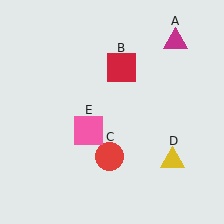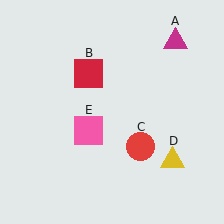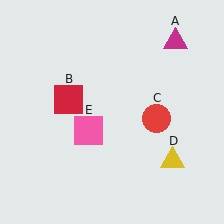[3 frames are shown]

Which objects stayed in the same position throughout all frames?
Magenta triangle (object A) and yellow triangle (object D) and pink square (object E) remained stationary.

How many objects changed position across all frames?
2 objects changed position: red square (object B), red circle (object C).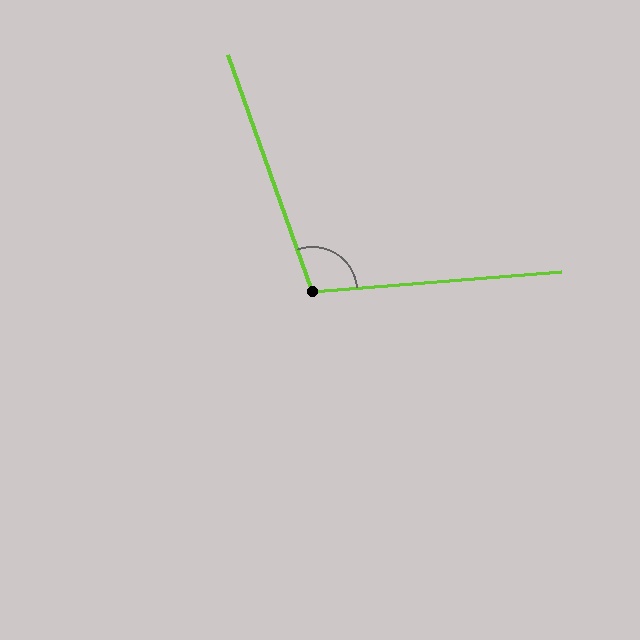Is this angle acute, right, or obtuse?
It is obtuse.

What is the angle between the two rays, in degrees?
Approximately 105 degrees.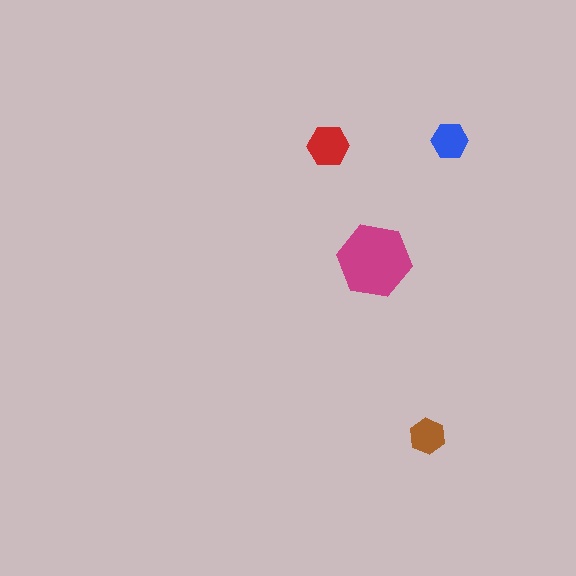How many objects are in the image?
There are 4 objects in the image.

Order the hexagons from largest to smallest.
the magenta one, the red one, the blue one, the brown one.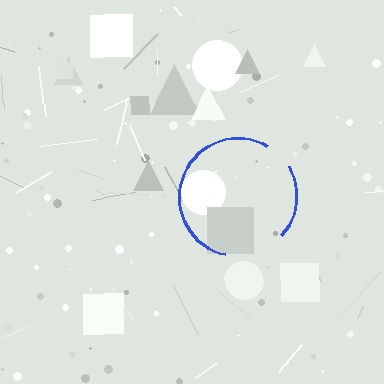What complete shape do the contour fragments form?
The contour fragments form a circle.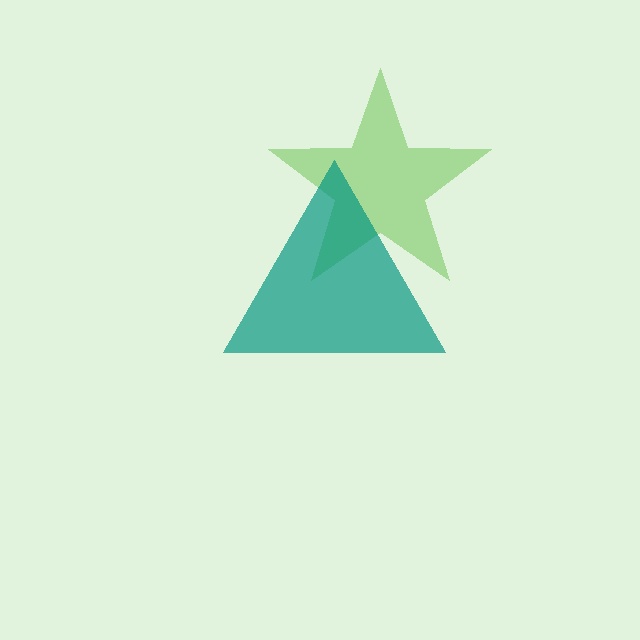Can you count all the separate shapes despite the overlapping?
Yes, there are 2 separate shapes.